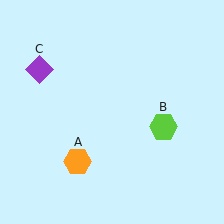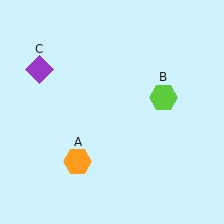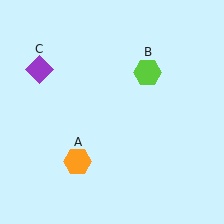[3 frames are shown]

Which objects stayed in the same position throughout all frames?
Orange hexagon (object A) and purple diamond (object C) remained stationary.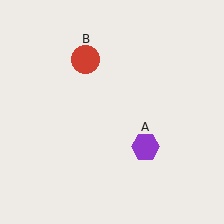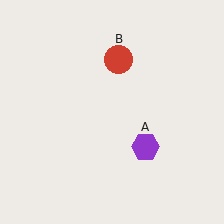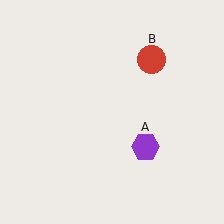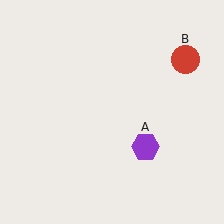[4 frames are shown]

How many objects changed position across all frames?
1 object changed position: red circle (object B).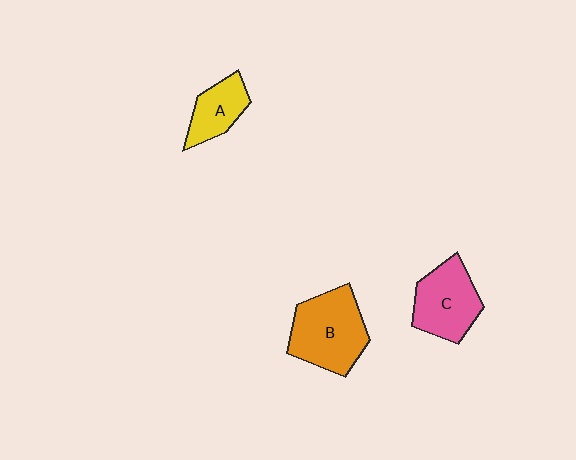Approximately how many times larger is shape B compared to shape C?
Approximately 1.2 times.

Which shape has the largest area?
Shape B (orange).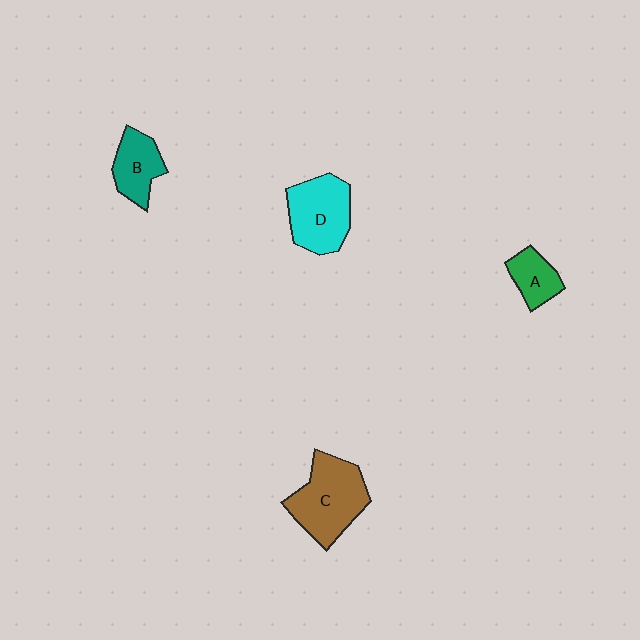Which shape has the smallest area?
Shape A (green).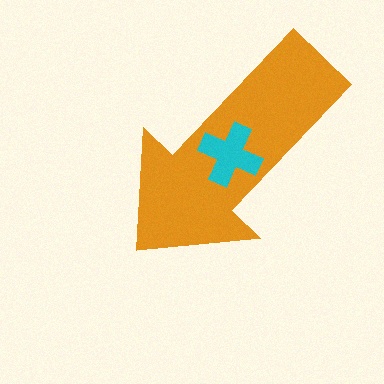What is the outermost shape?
The orange arrow.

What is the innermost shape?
The cyan cross.